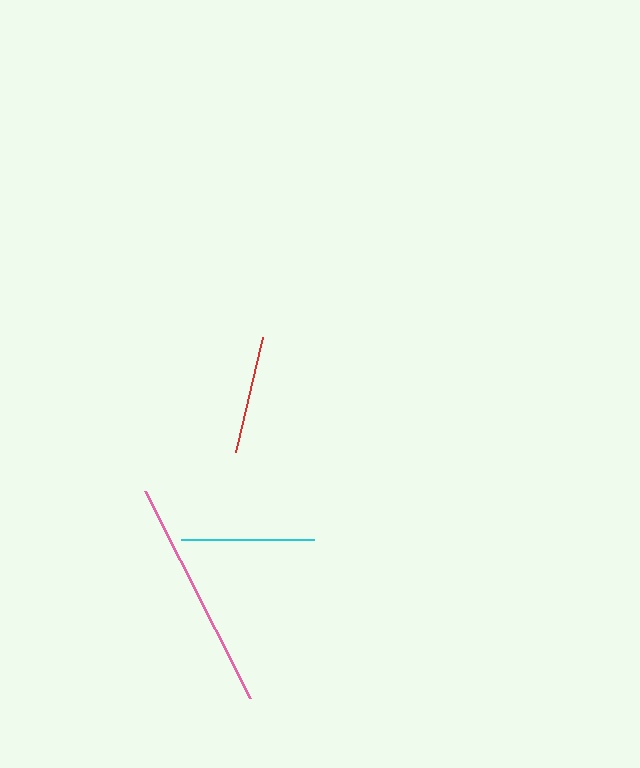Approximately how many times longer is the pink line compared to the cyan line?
The pink line is approximately 1.7 times the length of the cyan line.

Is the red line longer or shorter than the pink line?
The pink line is longer than the red line.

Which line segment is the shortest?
The red line is the shortest at approximately 118 pixels.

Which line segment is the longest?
The pink line is the longest at approximately 232 pixels.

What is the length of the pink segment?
The pink segment is approximately 232 pixels long.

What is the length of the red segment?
The red segment is approximately 118 pixels long.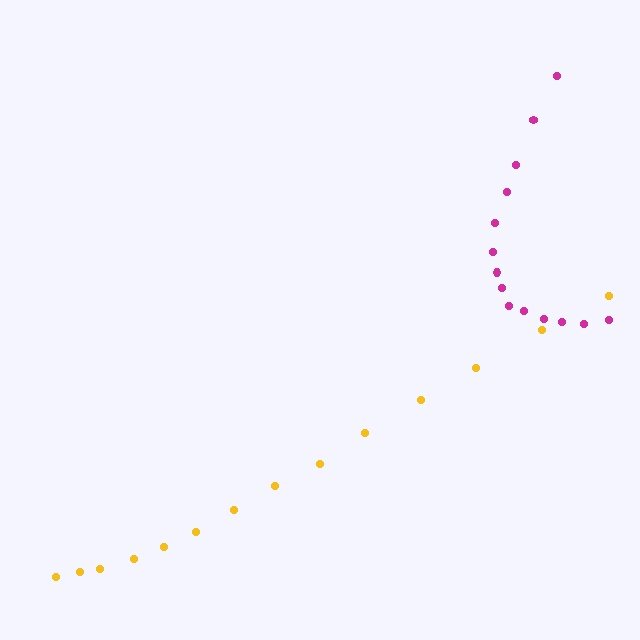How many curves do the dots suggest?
There are 2 distinct paths.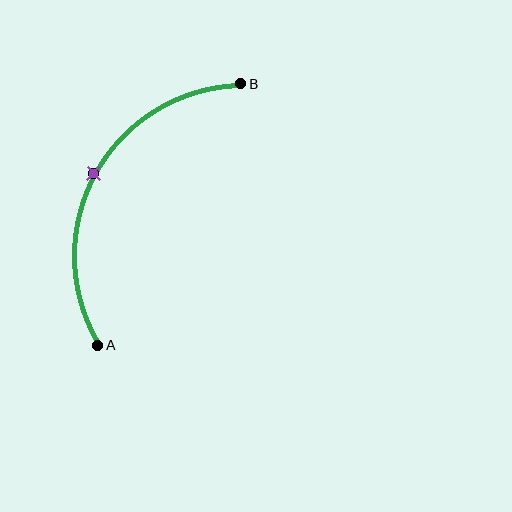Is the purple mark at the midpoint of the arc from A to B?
Yes. The purple mark lies on the arc at equal arc-length from both A and B — it is the arc midpoint.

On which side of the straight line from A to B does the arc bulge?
The arc bulges to the left of the straight line connecting A and B.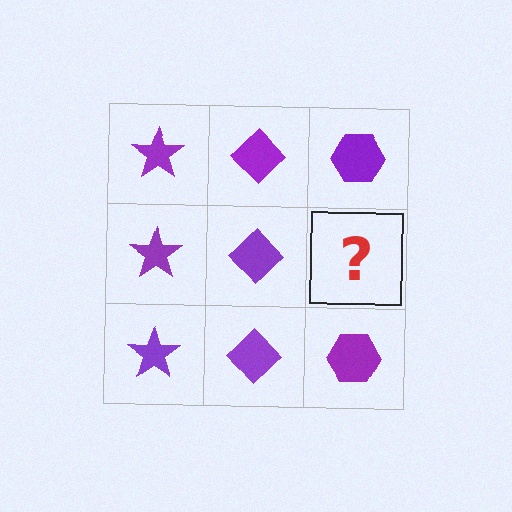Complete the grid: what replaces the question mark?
The question mark should be replaced with a purple hexagon.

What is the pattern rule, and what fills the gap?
The rule is that each column has a consistent shape. The gap should be filled with a purple hexagon.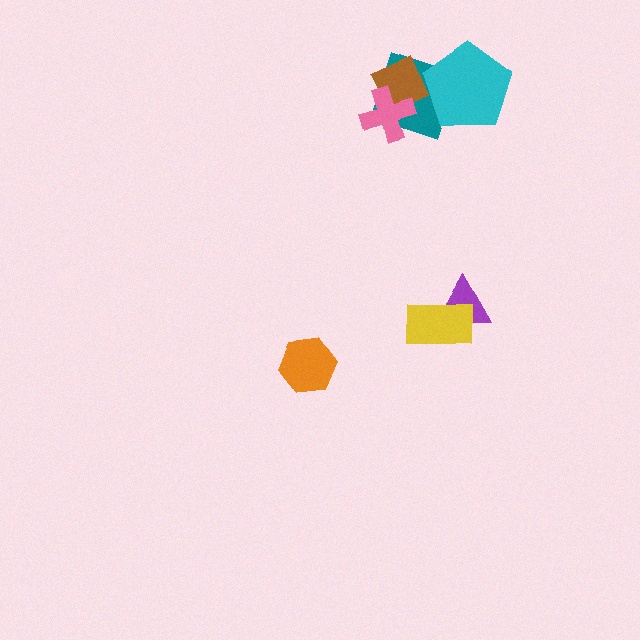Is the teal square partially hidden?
Yes, it is partially covered by another shape.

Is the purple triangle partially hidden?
Yes, it is partially covered by another shape.